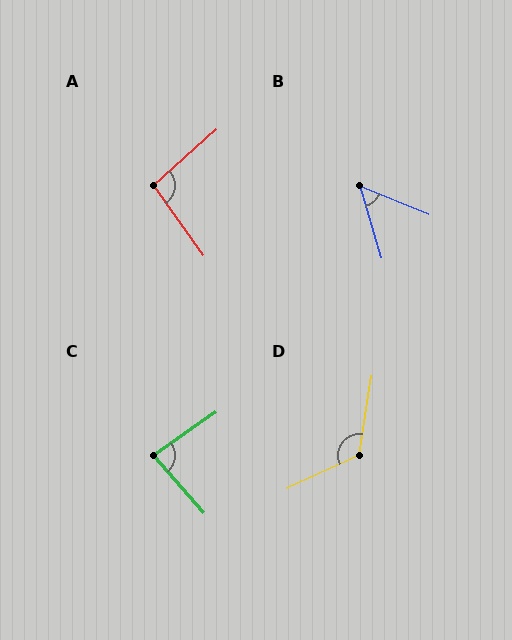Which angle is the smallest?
B, at approximately 51 degrees.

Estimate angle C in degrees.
Approximately 84 degrees.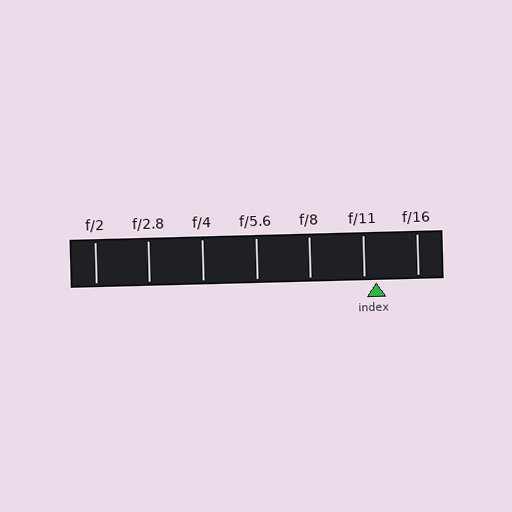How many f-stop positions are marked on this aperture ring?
There are 7 f-stop positions marked.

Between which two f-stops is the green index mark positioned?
The index mark is between f/11 and f/16.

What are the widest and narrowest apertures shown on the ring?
The widest aperture shown is f/2 and the narrowest is f/16.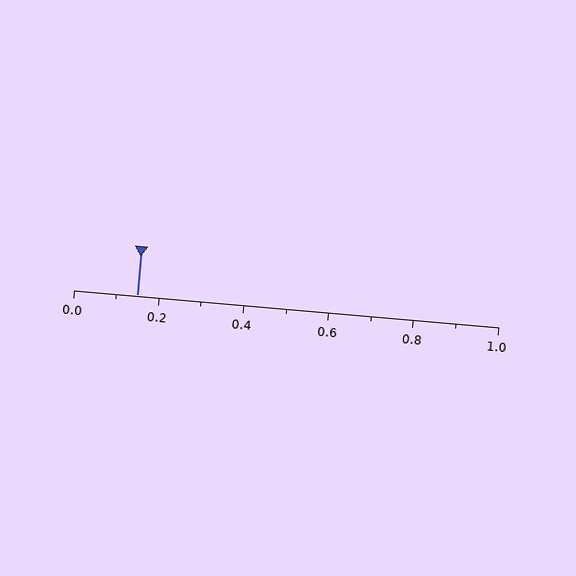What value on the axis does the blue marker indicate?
The marker indicates approximately 0.15.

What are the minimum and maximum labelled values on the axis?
The axis runs from 0.0 to 1.0.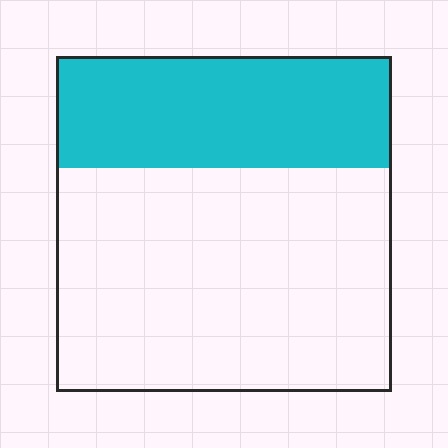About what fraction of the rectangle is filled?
About one third (1/3).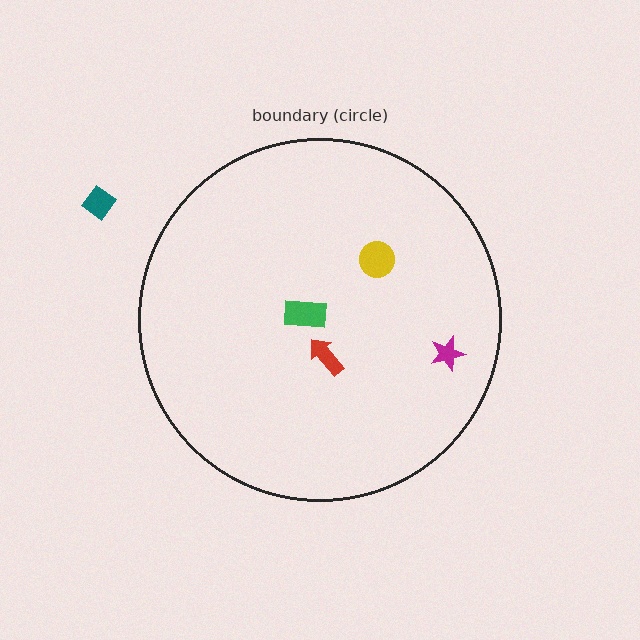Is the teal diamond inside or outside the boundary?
Outside.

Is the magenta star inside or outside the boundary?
Inside.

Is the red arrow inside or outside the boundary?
Inside.